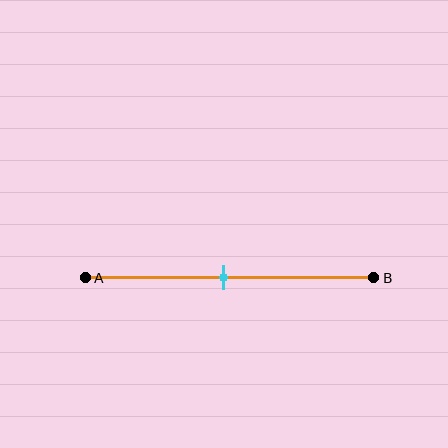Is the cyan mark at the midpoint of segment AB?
Yes, the mark is approximately at the midpoint.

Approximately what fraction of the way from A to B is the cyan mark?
The cyan mark is approximately 50% of the way from A to B.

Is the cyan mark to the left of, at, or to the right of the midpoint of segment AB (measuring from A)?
The cyan mark is approximately at the midpoint of segment AB.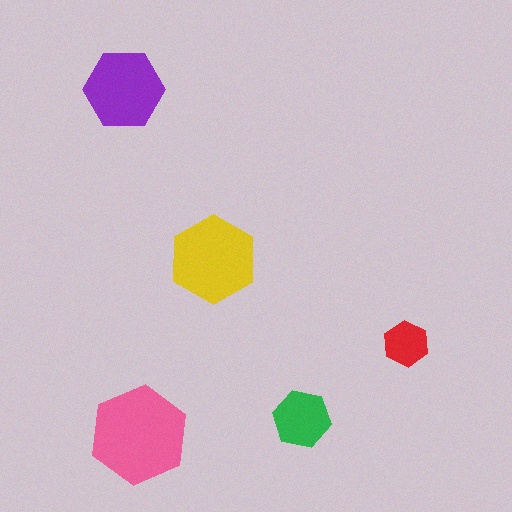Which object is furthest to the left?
The purple hexagon is leftmost.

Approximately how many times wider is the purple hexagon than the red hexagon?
About 2 times wider.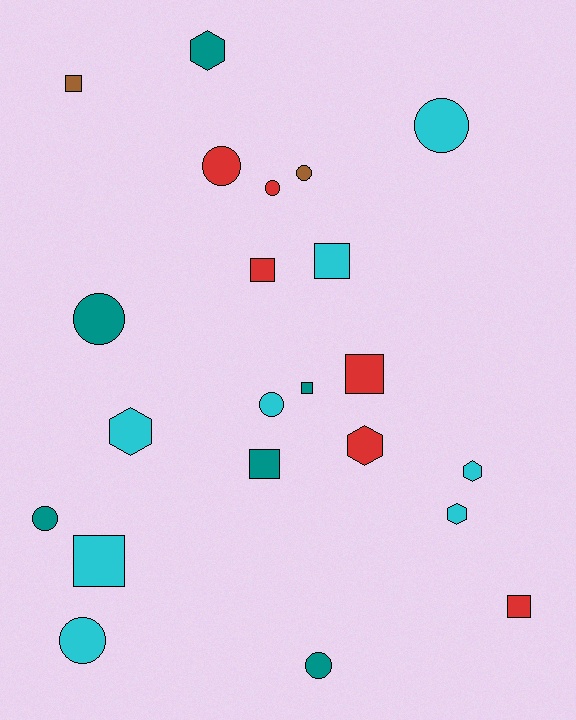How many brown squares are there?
There is 1 brown square.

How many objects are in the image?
There are 22 objects.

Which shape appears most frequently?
Circle, with 9 objects.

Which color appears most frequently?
Cyan, with 8 objects.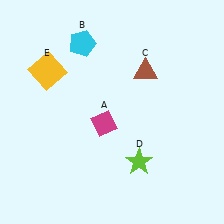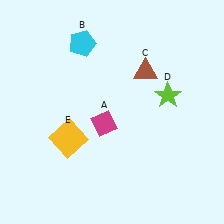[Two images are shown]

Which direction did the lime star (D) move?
The lime star (D) moved up.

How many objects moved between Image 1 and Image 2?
2 objects moved between the two images.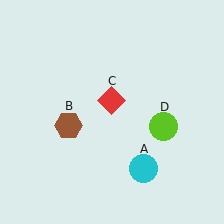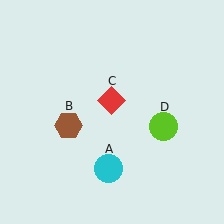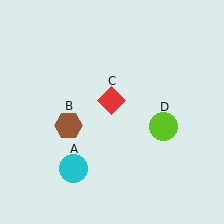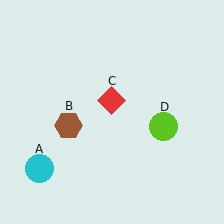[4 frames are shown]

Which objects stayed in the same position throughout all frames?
Brown hexagon (object B) and red diamond (object C) and lime circle (object D) remained stationary.